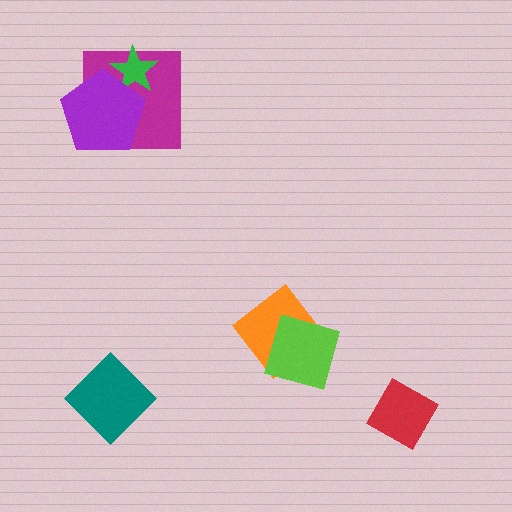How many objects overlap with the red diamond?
0 objects overlap with the red diamond.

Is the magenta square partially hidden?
Yes, it is partially covered by another shape.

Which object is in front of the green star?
The purple pentagon is in front of the green star.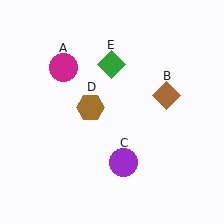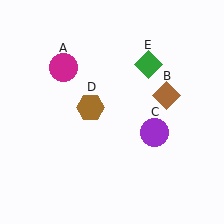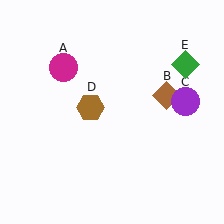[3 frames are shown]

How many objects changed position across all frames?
2 objects changed position: purple circle (object C), green diamond (object E).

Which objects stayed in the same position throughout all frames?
Magenta circle (object A) and brown diamond (object B) and brown hexagon (object D) remained stationary.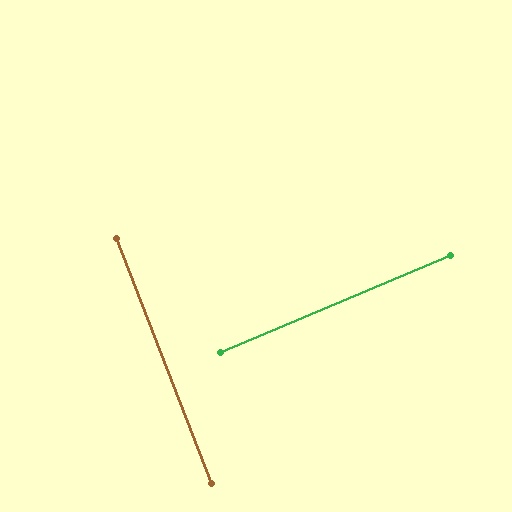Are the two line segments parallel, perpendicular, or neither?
Perpendicular — they meet at approximately 88°.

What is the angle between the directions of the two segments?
Approximately 88 degrees.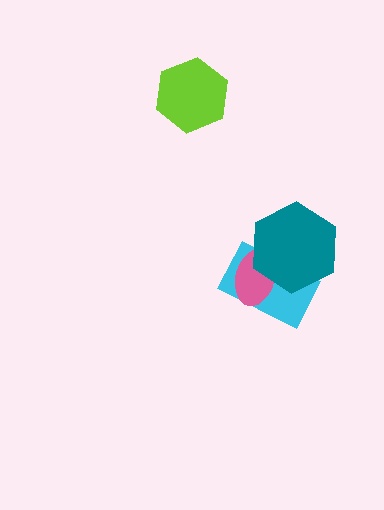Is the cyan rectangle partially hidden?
Yes, it is partially covered by another shape.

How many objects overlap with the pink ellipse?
2 objects overlap with the pink ellipse.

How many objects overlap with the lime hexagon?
0 objects overlap with the lime hexagon.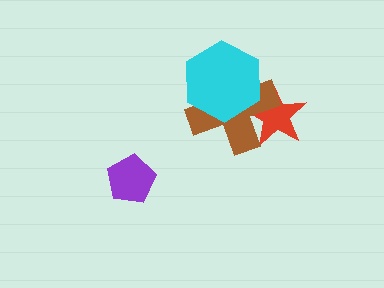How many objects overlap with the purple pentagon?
0 objects overlap with the purple pentagon.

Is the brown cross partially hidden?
Yes, it is partially covered by another shape.